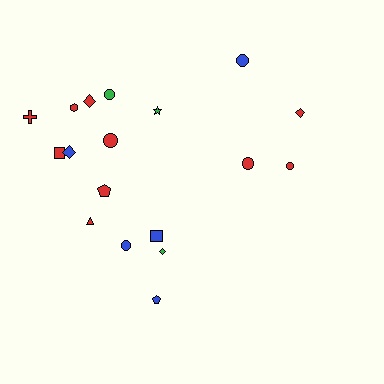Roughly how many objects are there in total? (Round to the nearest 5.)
Roughly 20 objects in total.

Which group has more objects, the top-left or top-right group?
The top-left group.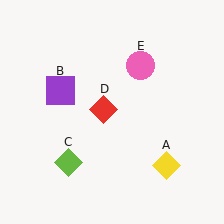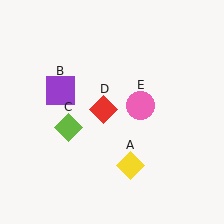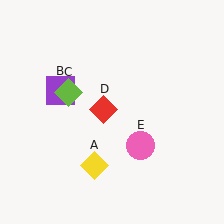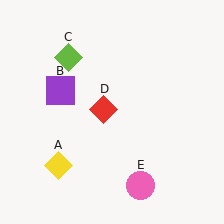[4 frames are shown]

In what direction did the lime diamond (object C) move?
The lime diamond (object C) moved up.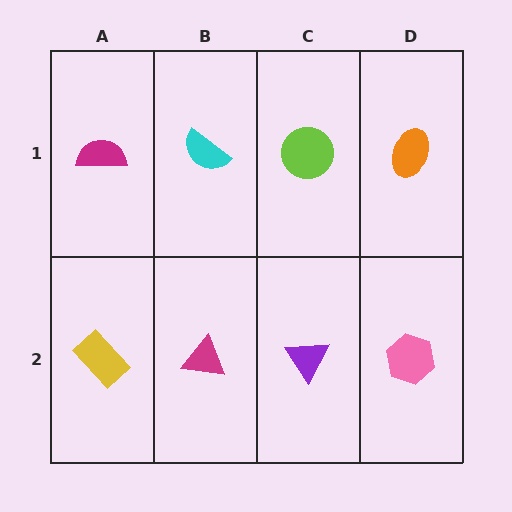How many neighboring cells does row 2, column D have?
2.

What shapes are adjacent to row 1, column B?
A magenta triangle (row 2, column B), a magenta semicircle (row 1, column A), a lime circle (row 1, column C).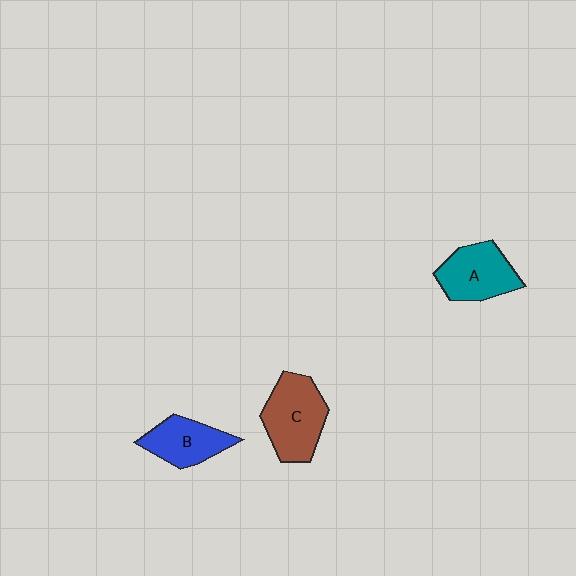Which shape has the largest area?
Shape C (brown).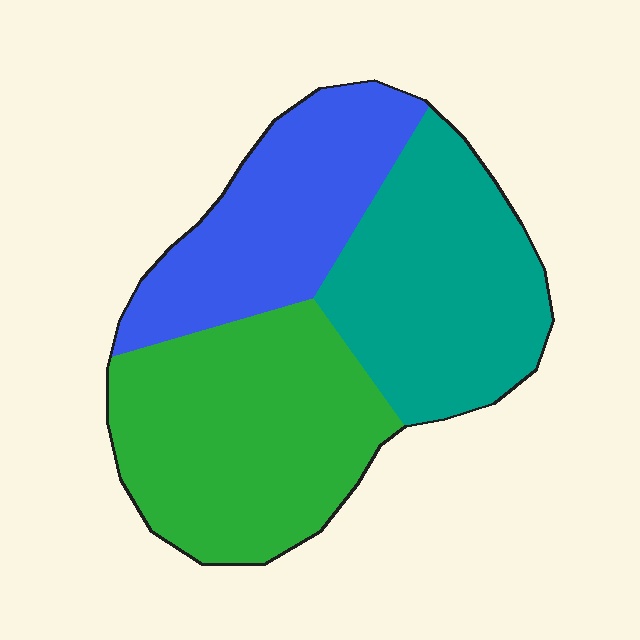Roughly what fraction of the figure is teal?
Teal takes up about one third (1/3) of the figure.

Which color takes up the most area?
Green, at roughly 40%.